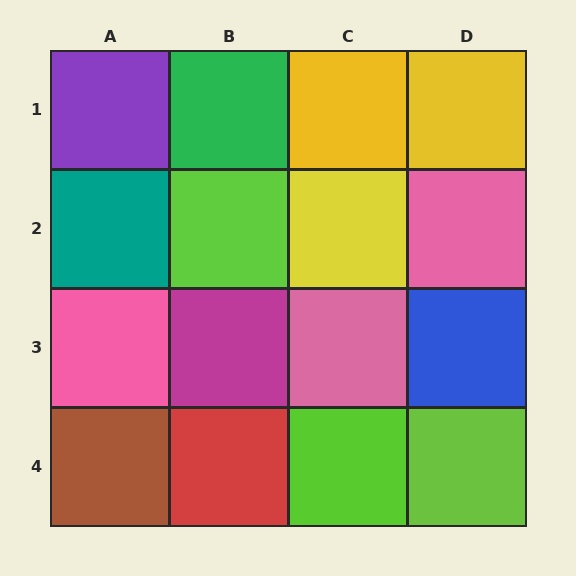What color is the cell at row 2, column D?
Pink.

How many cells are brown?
1 cell is brown.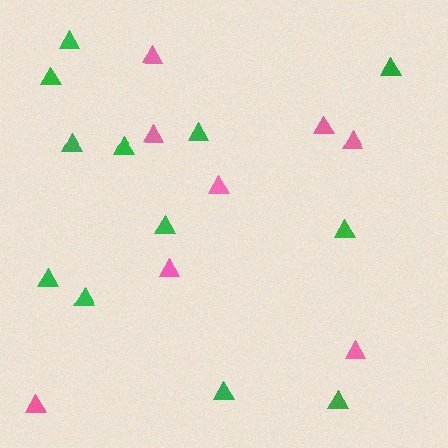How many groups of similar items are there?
There are 2 groups: one group of pink triangles (8) and one group of green triangles (12).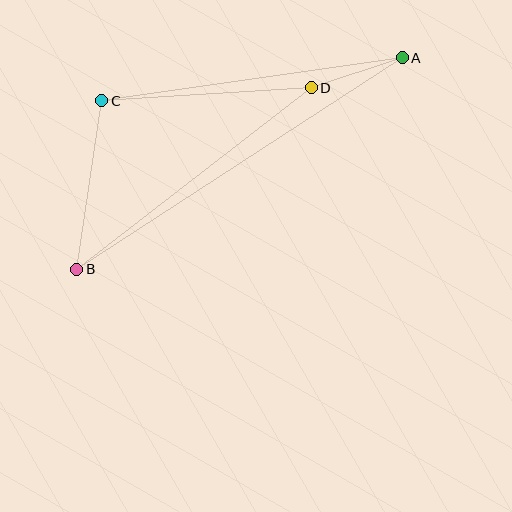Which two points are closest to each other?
Points A and D are closest to each other.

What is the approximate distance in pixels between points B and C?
The distance between B and C is approximately 170 pixels.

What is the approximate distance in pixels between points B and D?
The distance between B and D is approximately 296 pixels.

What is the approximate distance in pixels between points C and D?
The distance between C and D is approximately 210 pixels.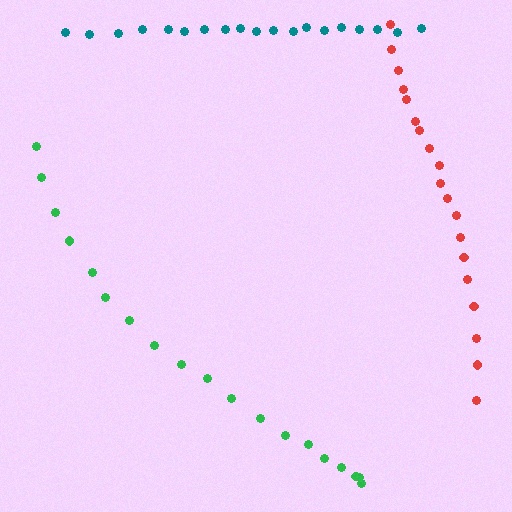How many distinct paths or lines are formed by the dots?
There are 3 distinct paths.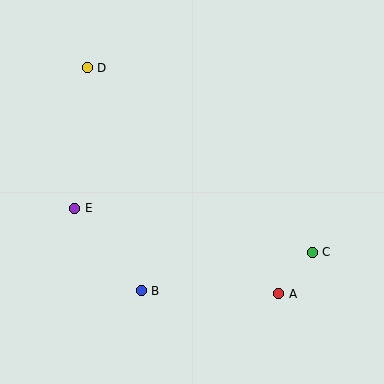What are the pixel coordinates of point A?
Point A is at (279, 294).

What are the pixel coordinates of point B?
Point B is at (141, 291).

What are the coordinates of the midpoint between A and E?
The midpoint between A and E is at (177, 251).